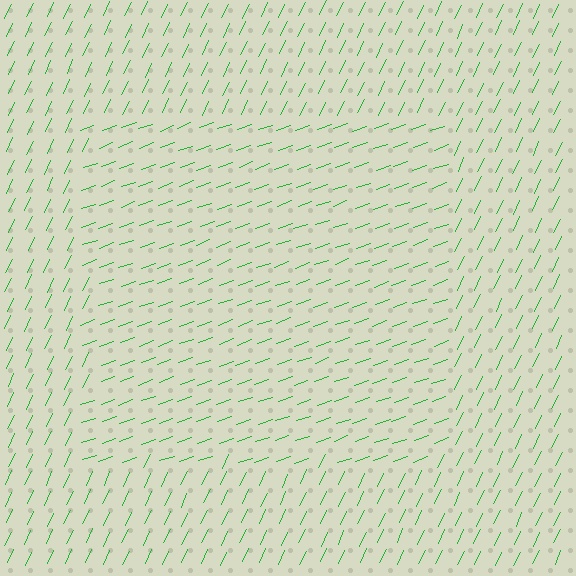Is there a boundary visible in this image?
Yes, there is a texture boundary formed by a change in line orientation.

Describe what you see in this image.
The image is filled with small green line segments. A rectangle region in the image has lines oriented differently from the surrounding lines, creating a visible texture boundary.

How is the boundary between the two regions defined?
The boundary is defined purely by a change in line orientation (approximately 45 degrees difference). All lines are the same color and thickness.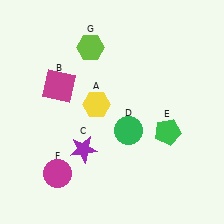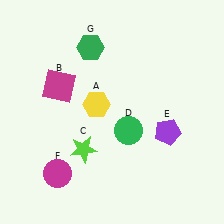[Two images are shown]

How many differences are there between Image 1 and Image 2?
There are 3 differences between the two images.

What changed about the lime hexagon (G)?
In Image 1, G is lime. In Image 2, it changed to green.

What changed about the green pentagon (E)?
In Image 1, E is green. In Image 2, it changed to purple.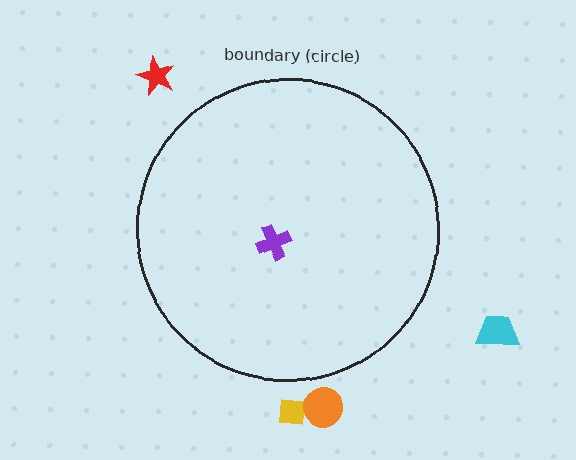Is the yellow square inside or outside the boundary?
Outside.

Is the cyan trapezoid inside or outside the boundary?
Outside.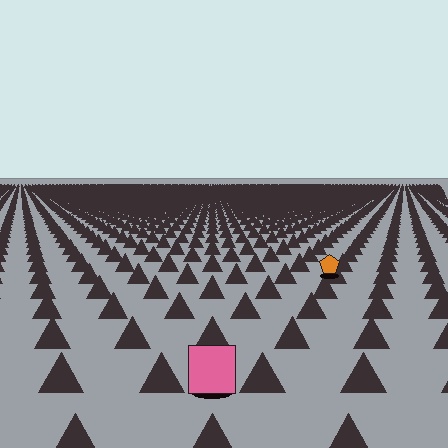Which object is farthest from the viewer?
The orange pentagon is farthest from the viewer. It appears smaller and the ground texture around it is denser.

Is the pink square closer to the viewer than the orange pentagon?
Yes. The pink square is closer — you can tell from the texture gradient: the ground texture is coarser near it.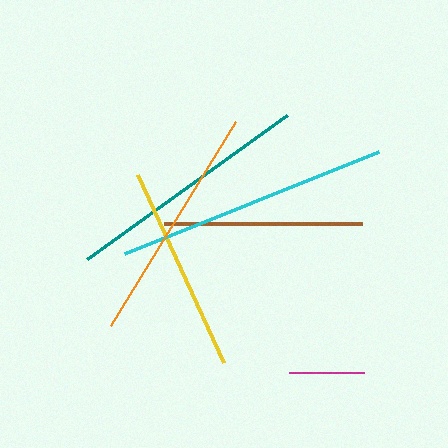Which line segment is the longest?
The cyan line is the longest at approximately 273 pixels.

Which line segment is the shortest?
The magenta line is the shortest at approximately 75 pixels.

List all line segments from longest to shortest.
From longest to shortest: cyan, teal, orange, yellow, brown, magenta.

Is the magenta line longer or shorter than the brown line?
The brown line is longer than the magenta line.